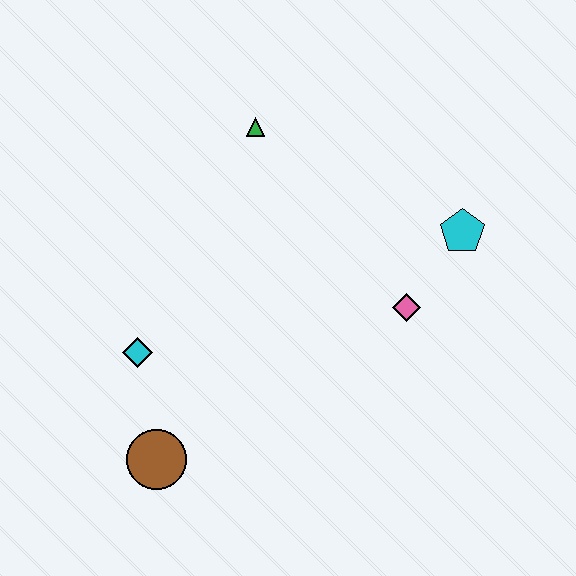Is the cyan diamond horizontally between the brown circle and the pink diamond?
No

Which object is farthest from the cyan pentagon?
The brown circle is farthest from the cyan pentagon.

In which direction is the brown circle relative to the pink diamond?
The brown circle is to the left of the pink diamond.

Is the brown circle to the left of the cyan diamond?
No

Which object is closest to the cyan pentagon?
The pink diamond is closest to the cyan pentagon.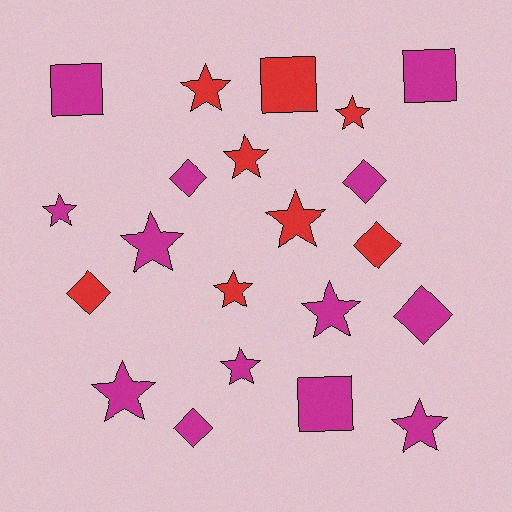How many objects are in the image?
There are 21 objects.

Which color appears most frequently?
Magenta, with 13 objects.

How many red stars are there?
There are 5 red stars.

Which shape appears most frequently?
Star, with 11 objects.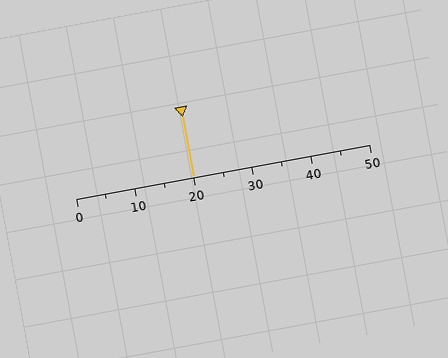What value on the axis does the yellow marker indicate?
The marker indicates approximately 20.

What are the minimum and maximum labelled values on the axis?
The axis runs from 0 to 50.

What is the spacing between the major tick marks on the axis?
The major ticks are spaced 10 apart.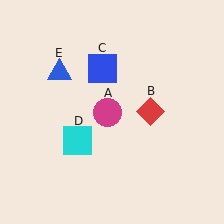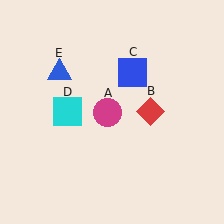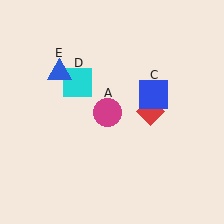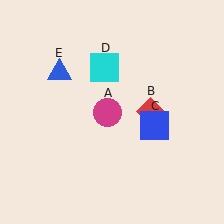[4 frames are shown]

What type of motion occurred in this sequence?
The blue square (object C), cyan square (object D) rotated clockwise around the center of the scene.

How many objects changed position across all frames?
2 objects changed position: blue square (object C), cyan square (object D).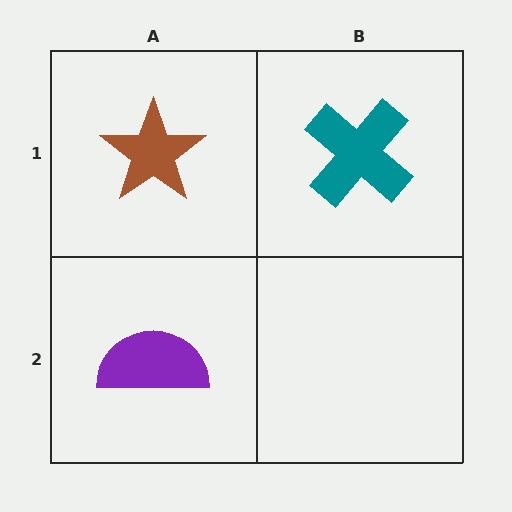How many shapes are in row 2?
1 shape.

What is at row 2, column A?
A purple semicircle.